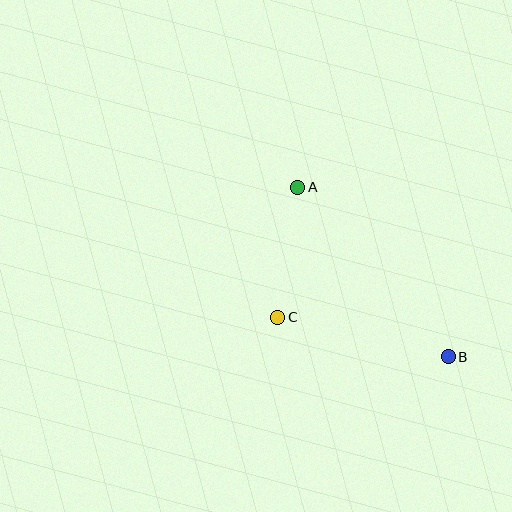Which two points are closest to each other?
Points A and C are closest to each other.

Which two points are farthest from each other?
Points A and B are farthest from each other.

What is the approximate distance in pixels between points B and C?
The distance between B and C is approximately 175 pixels.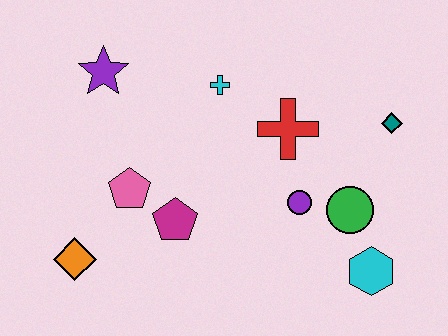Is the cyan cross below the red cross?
No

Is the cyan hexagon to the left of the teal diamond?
Yes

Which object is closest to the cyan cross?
The red cross is closest to the cyan cross.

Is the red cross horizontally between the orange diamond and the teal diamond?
Yes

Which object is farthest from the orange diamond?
The teal diamond is farthest from the orange diamond.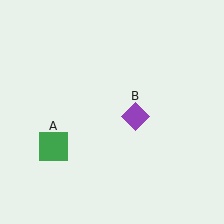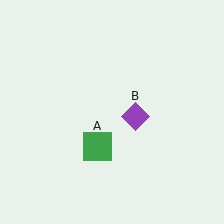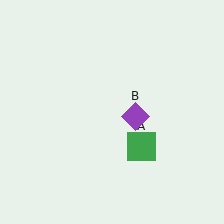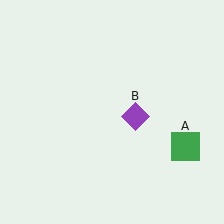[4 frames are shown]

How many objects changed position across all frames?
1 object changed position: green square (object A).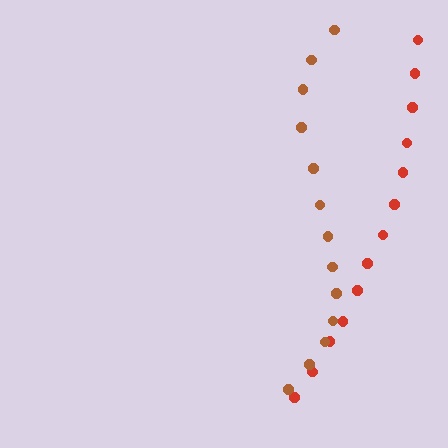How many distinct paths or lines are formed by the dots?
There are 2 distinct paths.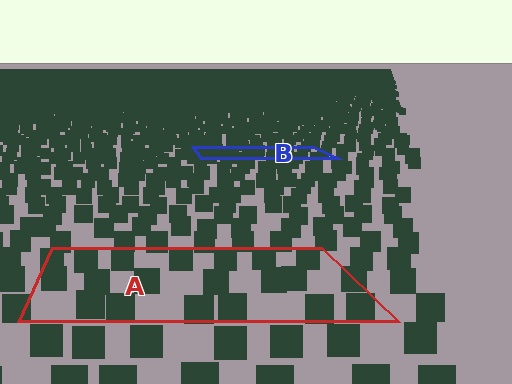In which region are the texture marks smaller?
The texture marks are smaller in region B, because it is farther away.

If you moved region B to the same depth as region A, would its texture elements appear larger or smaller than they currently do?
They would appear larger. At a closer depth, the same texture elements are projected at a bigger on-screen size.